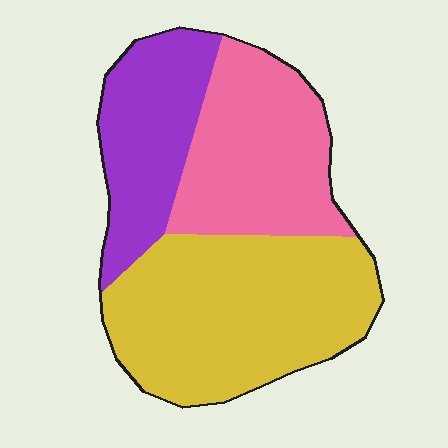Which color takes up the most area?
Yellow, at roughly 45%.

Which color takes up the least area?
Purple, at roughly 25%.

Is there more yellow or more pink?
Yellow.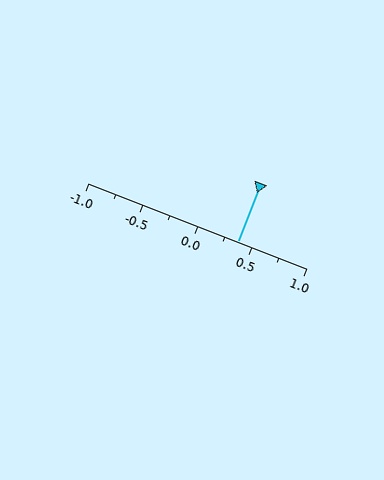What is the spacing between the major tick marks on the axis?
The major ticks are spaced 0.5 apart.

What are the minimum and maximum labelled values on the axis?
The axis runs from -1.0 to 1.0.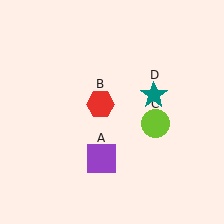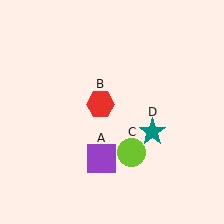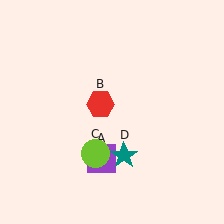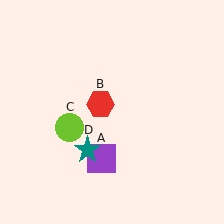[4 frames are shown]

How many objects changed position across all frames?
2 objects changed position: lime circle (object C), teal star (object D).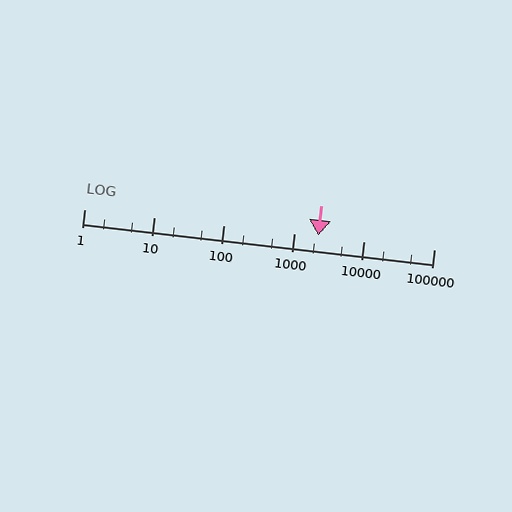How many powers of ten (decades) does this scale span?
The scale spans 5 decades, from 1 to 100000.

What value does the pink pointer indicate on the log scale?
The pointer indicates approximately 2200.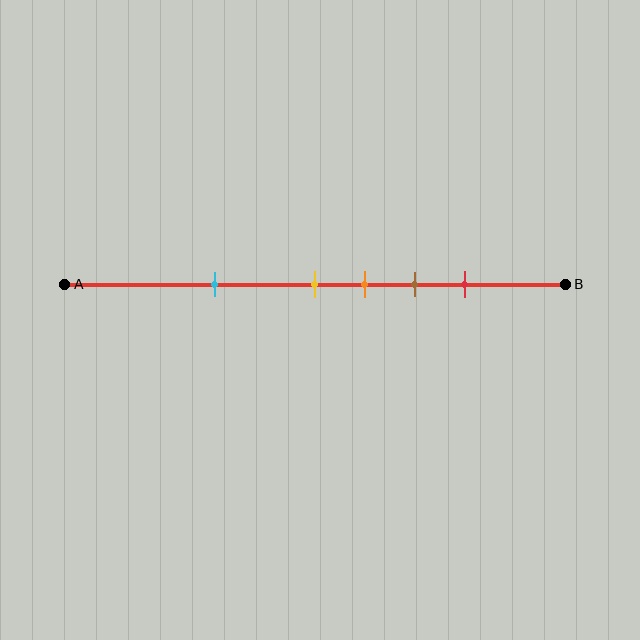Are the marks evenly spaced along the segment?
No, the marks are not evenly spaced.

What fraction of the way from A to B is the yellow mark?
The yellow mark is approximately 50% (0.5) of the way from A to B.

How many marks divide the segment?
There are 5 marks dividing the segment.